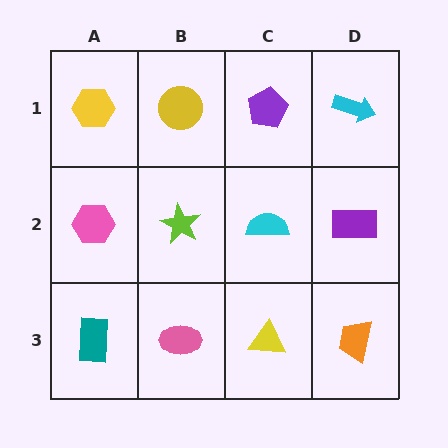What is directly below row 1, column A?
A pink hexagon.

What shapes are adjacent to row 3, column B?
A lime star (row 2, column B), a teal rectangle (row 3, column A), a yellow triangle (row 3, column C).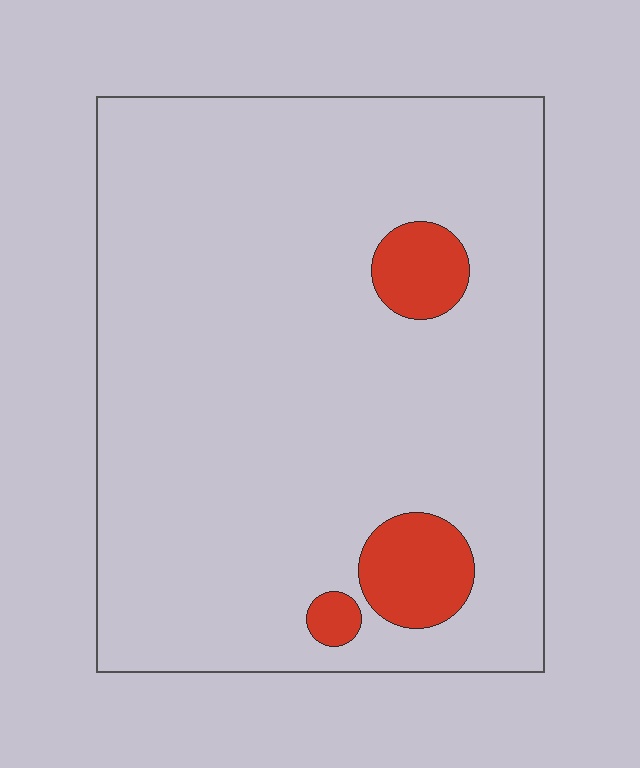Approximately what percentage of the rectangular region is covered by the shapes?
Approximately 10%.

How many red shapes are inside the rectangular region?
3.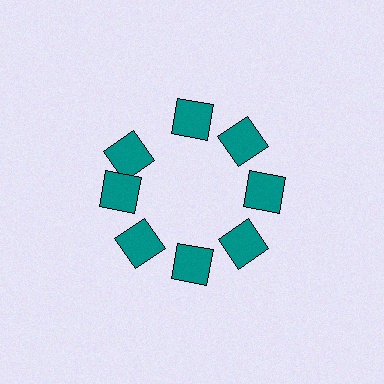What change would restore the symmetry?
The symmetry would be restored by rotating it back into even spacing with its neighbors so that all 8 squares sit at equal angles and equal distance from the center.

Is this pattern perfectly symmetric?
No. The 8 teal squares are arranged in a ring, but one element near the 10 o'clock position is rotated out of alignment along the ring, breaking the 8-fold rotational symmetry.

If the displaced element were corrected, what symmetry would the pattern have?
It would have 8-fold rotational symmetry — the pattern would map onto itself every 45 degrees.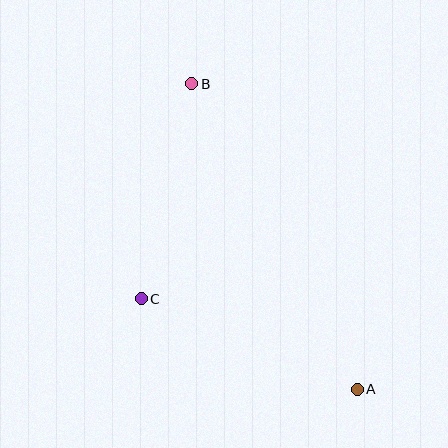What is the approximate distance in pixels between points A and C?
The distance between A and C is approximately 234 pixels.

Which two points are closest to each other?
Points B and C are closest to each other.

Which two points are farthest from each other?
Points A and B are farthest from each other.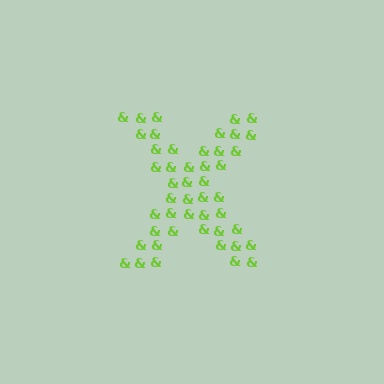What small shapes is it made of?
It is made of small ampersands.